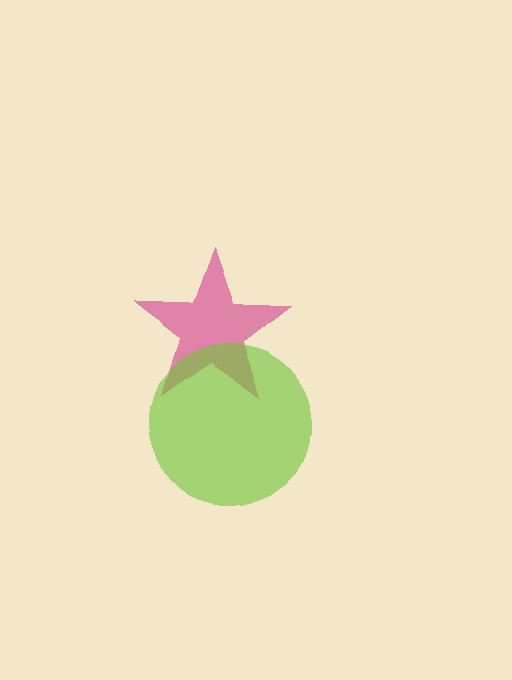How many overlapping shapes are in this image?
There are 2 overlapping shapes in the image.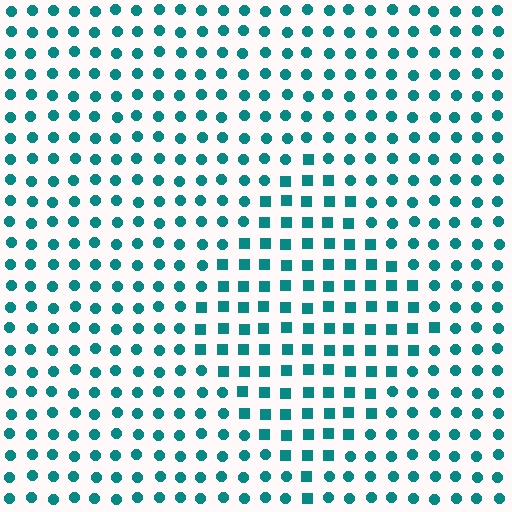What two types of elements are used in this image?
The image uses squares inside the diamond region and circles outside it.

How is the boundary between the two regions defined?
The boundary is defined by a change in element shape: squares inside vs. circles outside. All elements share the same color and spacing.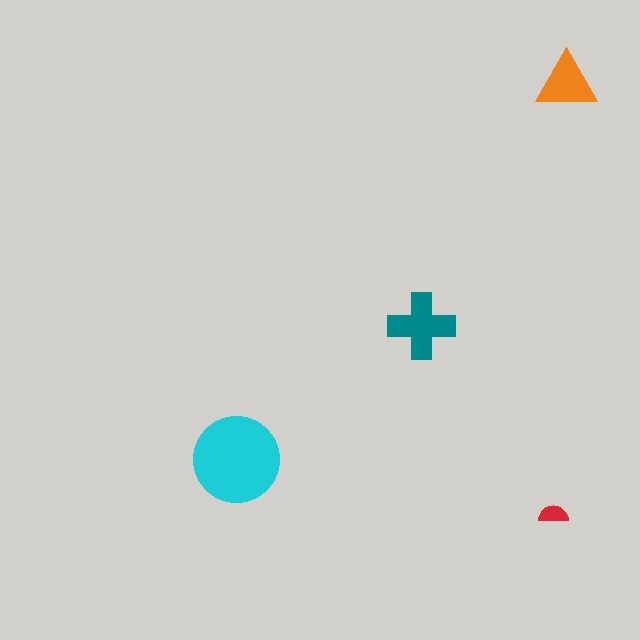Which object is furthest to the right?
The orange triangle is rightmost.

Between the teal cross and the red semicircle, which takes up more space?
The teal cross.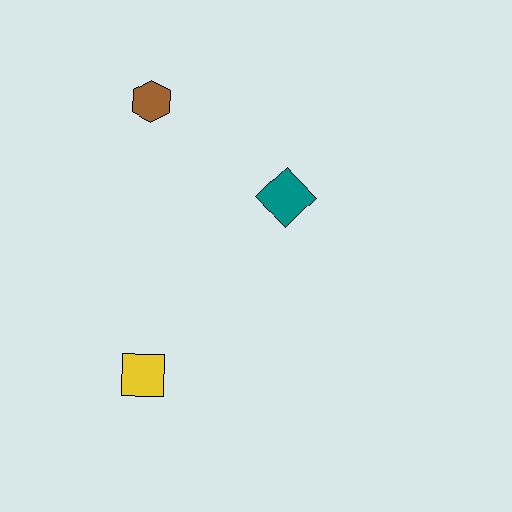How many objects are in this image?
There are 3 objects.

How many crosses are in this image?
There are no crosses.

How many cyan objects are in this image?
There are no cyan objects.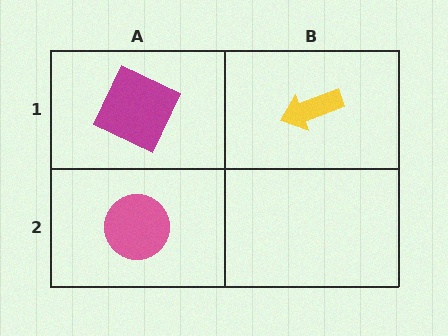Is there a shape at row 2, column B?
No, that cell is empty.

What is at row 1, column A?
A magenta square.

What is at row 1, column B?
A yellow arrow.